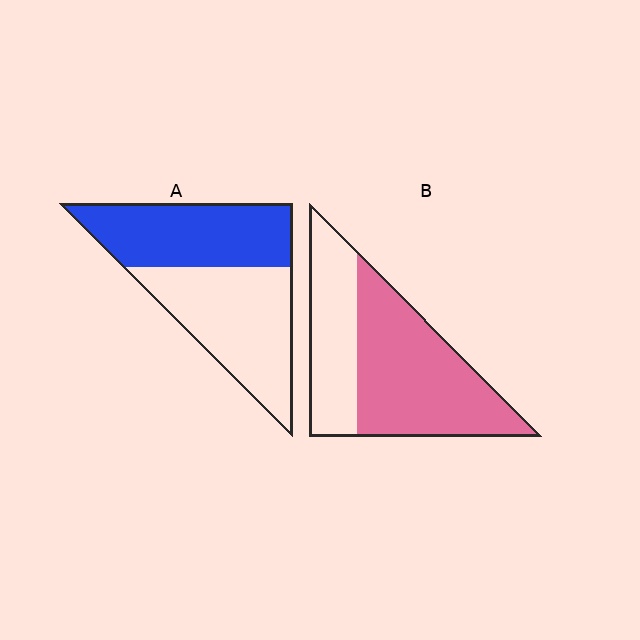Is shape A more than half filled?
Roughly half.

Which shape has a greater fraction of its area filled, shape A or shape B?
Shape B.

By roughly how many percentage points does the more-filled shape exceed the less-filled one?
By roughly 15 percentage points (B over A).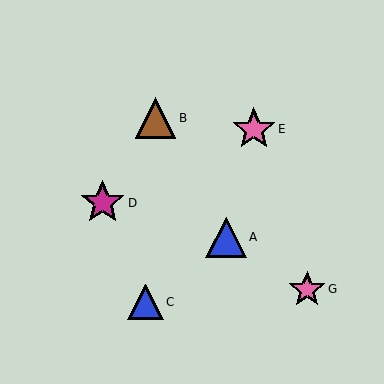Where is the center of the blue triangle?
The center of the blue triangle is at (145, 302).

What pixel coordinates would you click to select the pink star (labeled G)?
Click at (307, 289) to select the pink star G.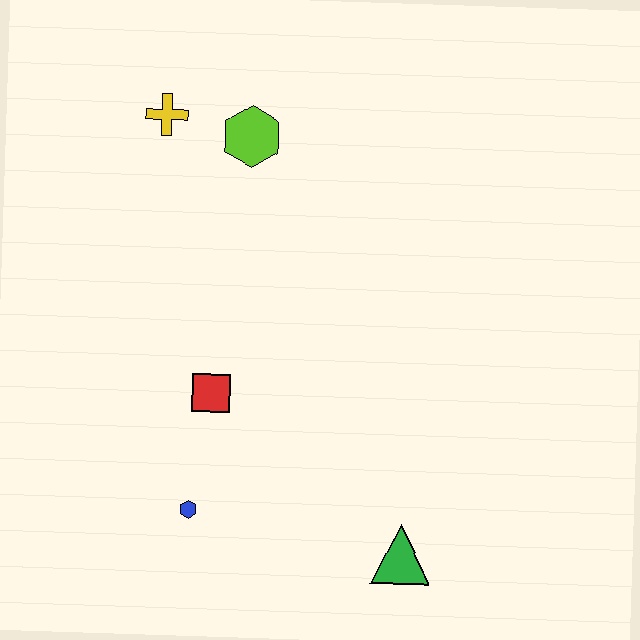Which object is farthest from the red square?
The yellow cross is farthest from the red square.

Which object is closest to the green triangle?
The blue hexagon is closest to the green triangle.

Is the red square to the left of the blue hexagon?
No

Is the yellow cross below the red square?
No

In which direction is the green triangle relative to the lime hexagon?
The green triangle is below the lime hexagon.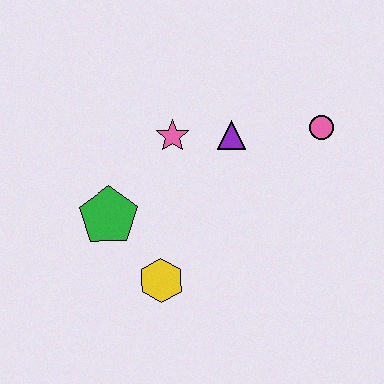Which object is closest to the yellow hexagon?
The green pentagon is closest to the yellow hexagon.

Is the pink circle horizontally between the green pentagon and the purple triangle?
No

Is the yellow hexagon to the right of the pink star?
No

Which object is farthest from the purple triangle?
The yellow hexagon is farthest from the purple triangle.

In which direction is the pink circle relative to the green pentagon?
The pink circle is to the right of the green pentagon.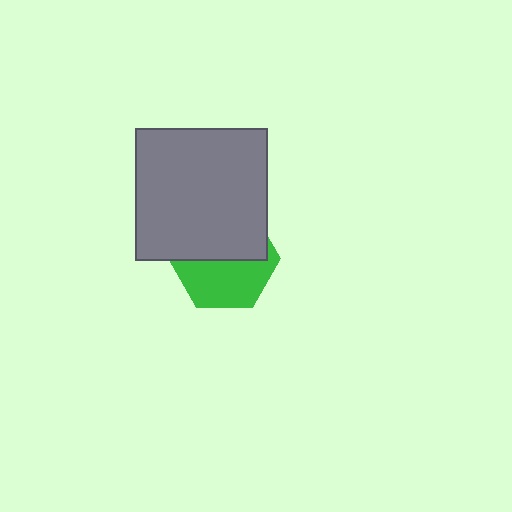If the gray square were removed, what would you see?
You would see the complete green hexagon.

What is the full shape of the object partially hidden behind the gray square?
The partially hidden object is a green hexagon.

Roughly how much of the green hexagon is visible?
About half of it is visible (roughly 48%).